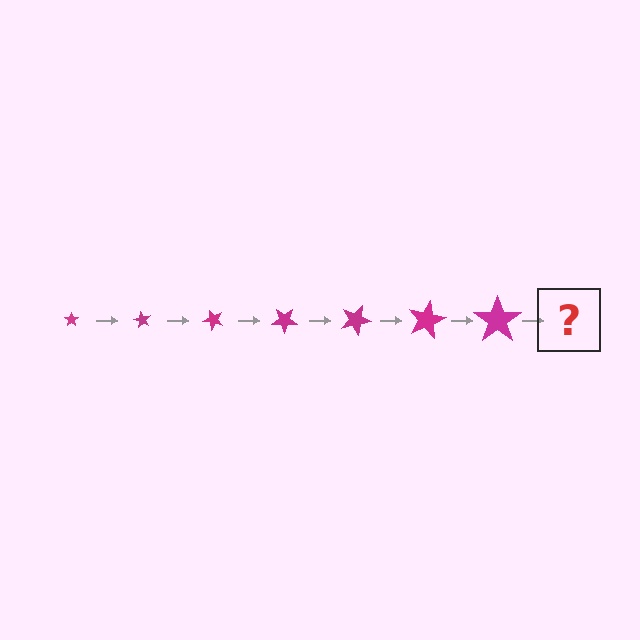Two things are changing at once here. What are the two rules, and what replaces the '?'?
The two rules are that the star grows larger each step and it rotates 60 degrees each step. The '?' should be a star, larger than the previous one and rotated 420 degrees from the start.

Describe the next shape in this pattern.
It should be a star, larger than the previous one and rotated 420 degrees from the start.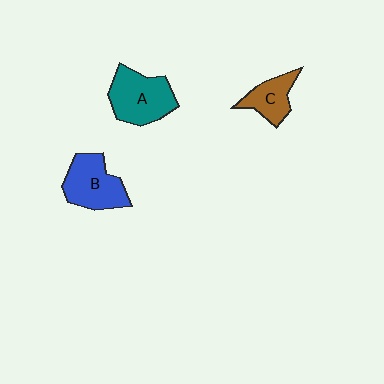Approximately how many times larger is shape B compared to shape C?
Approximately 1.5 times.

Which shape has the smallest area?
Shape C (brown).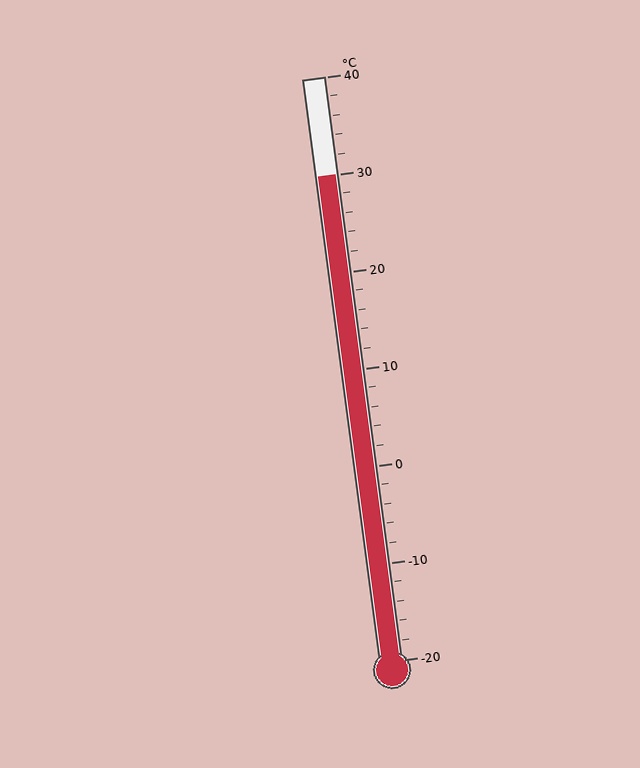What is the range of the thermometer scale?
The thermometer scale ranges from -20°C to 40°C.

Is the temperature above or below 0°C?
The temperature is above 0°C.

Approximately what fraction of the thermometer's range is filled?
The thermometer is filled to approximately 85% of its range.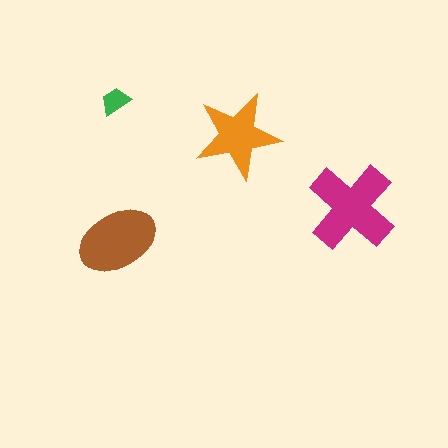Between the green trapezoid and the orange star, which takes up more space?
The orange star.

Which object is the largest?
The magenta cross.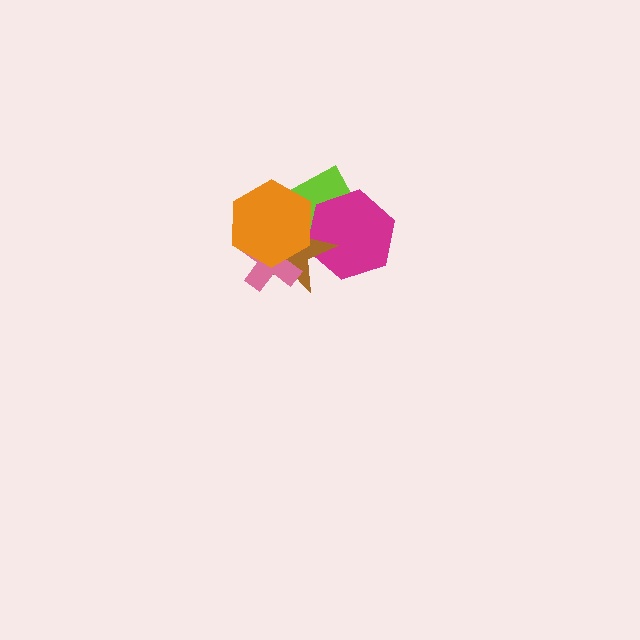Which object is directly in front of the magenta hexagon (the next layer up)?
The brown star is directly in front of the magenta hexagon.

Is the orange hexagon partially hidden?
No, no other shape covers it.